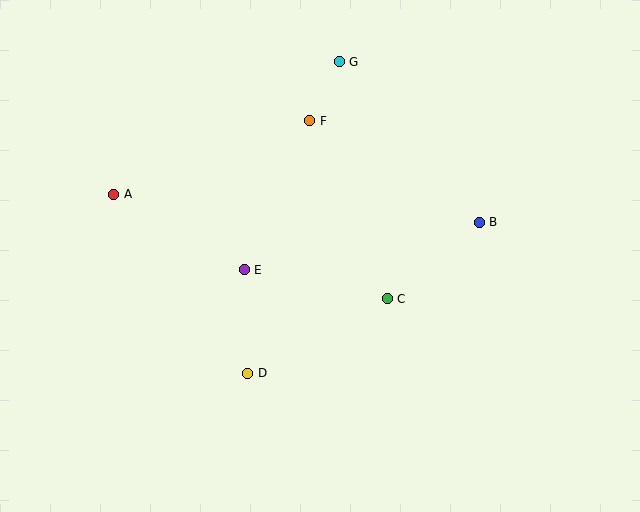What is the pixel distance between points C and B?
The distance between C and B is 120 pixels.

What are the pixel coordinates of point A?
Point A is at (114, 194).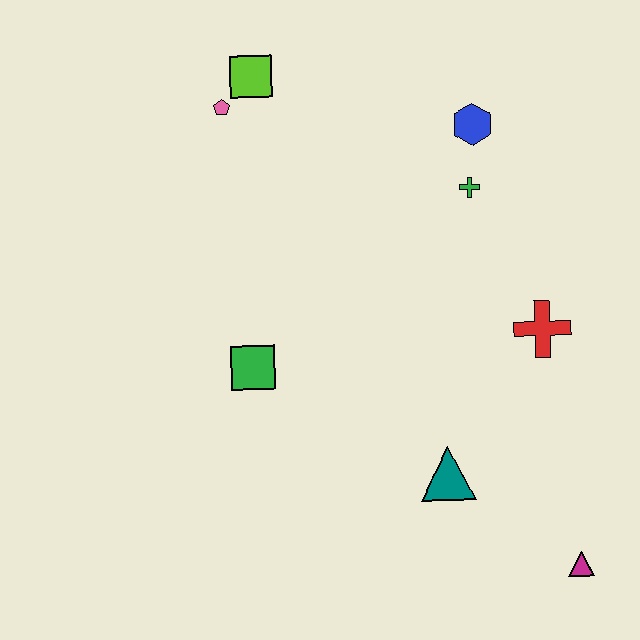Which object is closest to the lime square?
The pink pentagon is closest to the lime square.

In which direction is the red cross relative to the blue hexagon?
The red cross is below the blue hexagon.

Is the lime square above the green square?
Yes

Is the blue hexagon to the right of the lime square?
Yes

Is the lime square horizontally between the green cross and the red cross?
No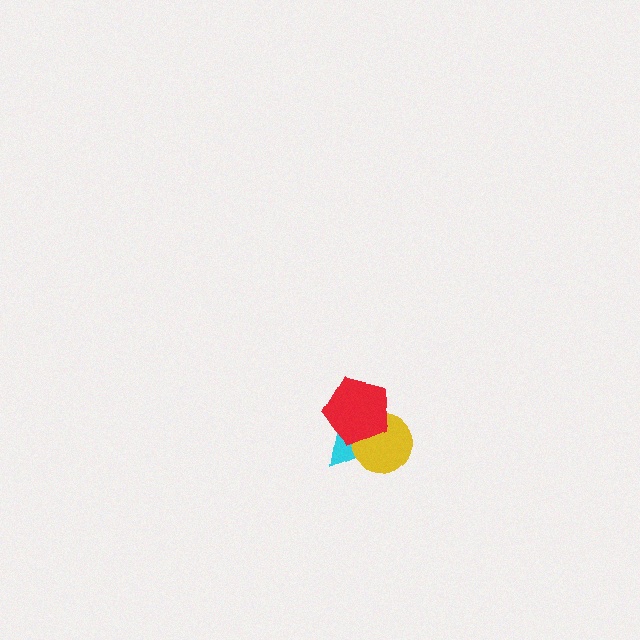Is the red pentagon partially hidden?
No, no other shape covers it.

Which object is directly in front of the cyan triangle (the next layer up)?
The yellow circle is directly in front of the cyan triangle.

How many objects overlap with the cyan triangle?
2 objects overlap with the cyan triangle.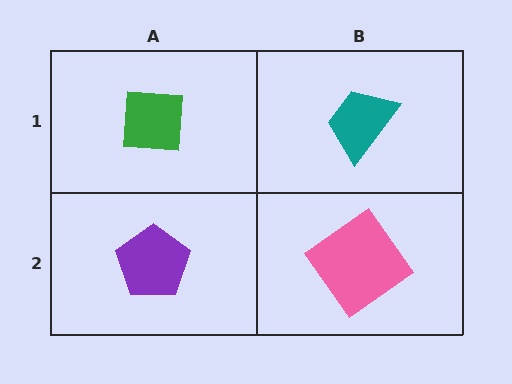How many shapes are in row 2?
2 shapes.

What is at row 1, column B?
A teal trapezoid.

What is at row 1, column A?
A green square.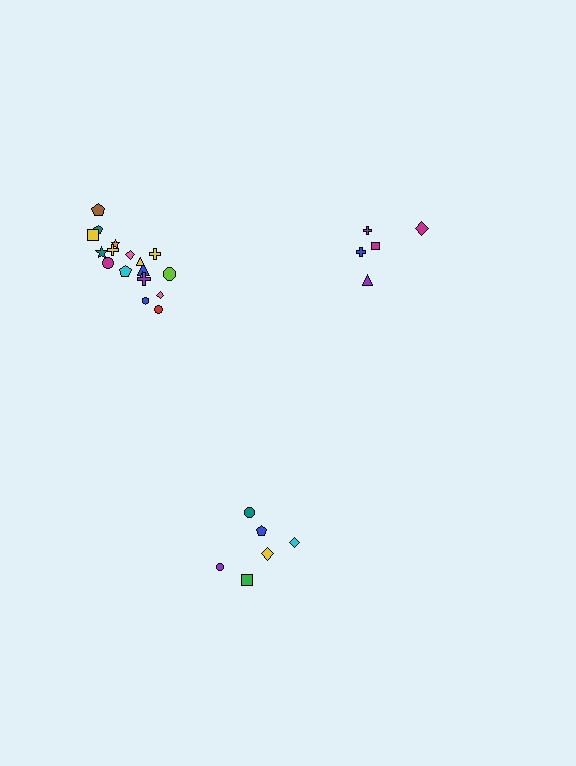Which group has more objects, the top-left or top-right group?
The top-left group.